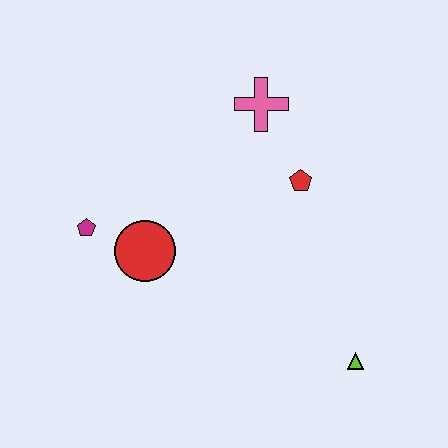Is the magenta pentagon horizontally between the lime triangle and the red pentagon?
No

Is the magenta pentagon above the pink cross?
No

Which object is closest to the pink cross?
The red pentagon is closest to the pink cross.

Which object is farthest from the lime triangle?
The magenta pentagon is farthest from the lime triangle.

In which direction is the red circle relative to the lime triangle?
The red circle is to the left of the lime triangle.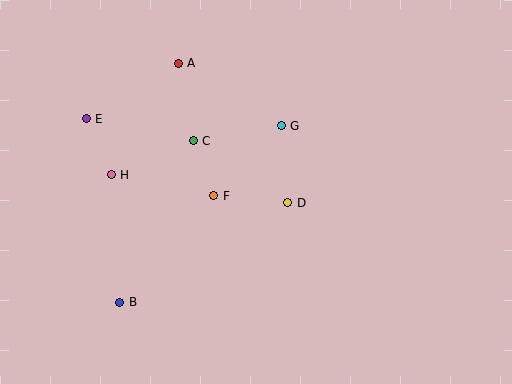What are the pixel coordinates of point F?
Point F is at (214, 196).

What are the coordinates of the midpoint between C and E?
The midpoint between C and E is at (140, 130).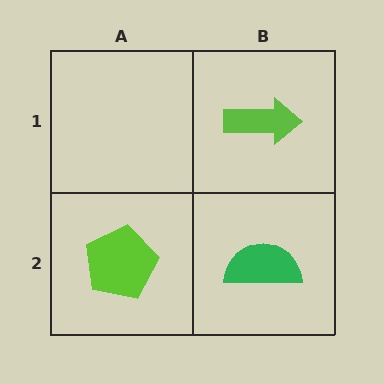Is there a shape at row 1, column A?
No, that cell is empty.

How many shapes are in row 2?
2 shapes.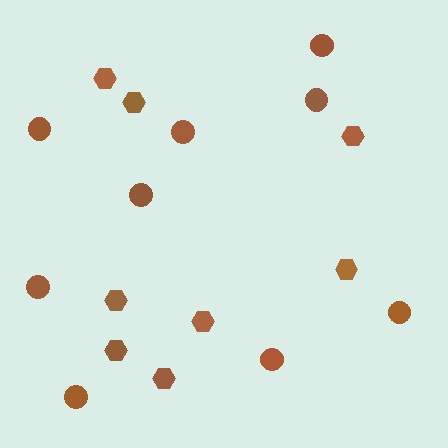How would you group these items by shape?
There are 2 groups: one group of hexagons (8) and one group of circles (9).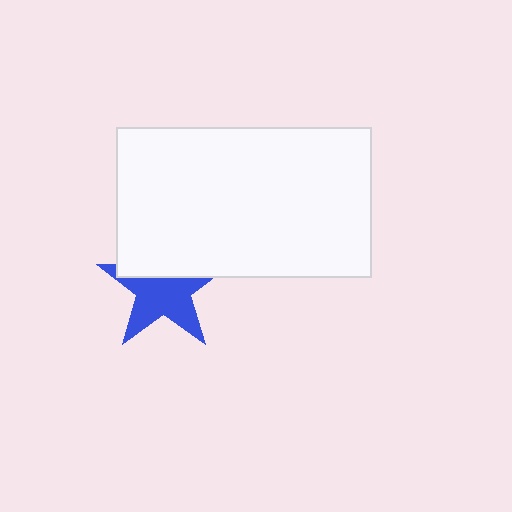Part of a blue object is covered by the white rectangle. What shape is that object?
It is a star.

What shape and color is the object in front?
The object in front is a white rectangle.